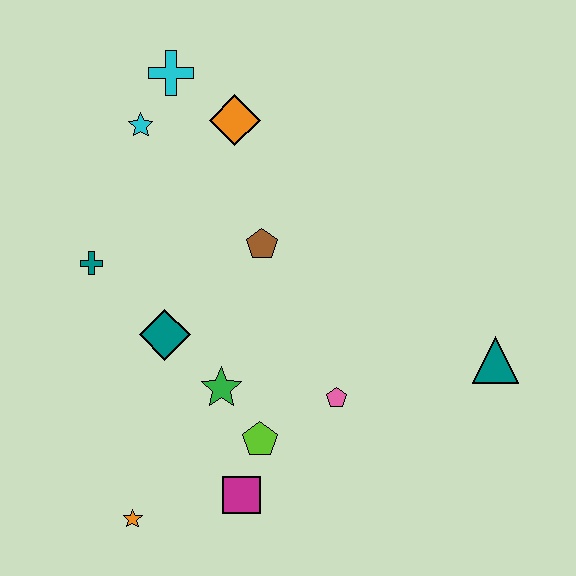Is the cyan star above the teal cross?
Yes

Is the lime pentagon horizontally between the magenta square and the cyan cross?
No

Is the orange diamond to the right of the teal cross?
Yes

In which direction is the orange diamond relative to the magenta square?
The orange diamond is above the magenta square.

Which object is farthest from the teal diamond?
The teal triangle is farthest from the teal diamond.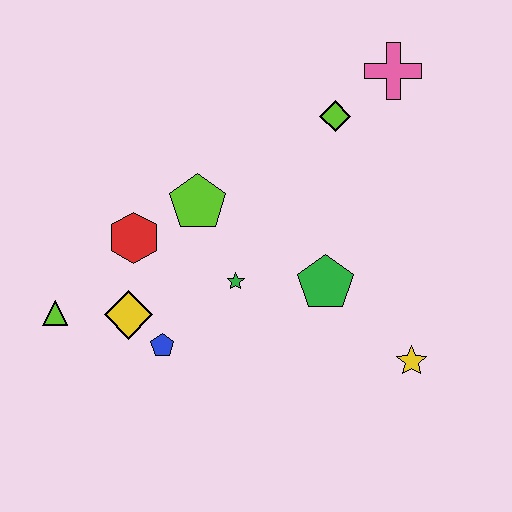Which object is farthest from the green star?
The pink cross is farthest from the green star.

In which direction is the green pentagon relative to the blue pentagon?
The green pentagon is to the right of the blue pentagon.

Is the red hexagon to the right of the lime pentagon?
No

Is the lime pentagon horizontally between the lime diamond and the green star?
No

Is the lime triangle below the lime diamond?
Yes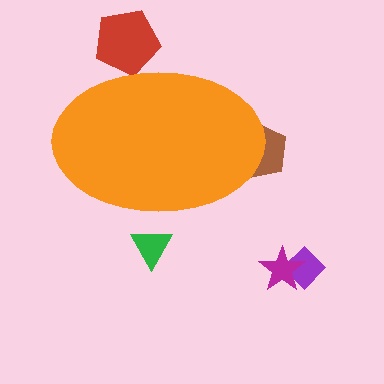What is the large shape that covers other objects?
An orange ellipse.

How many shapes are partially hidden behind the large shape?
3 shapes are partially hidden.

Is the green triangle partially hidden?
Yes, the green triangle is partially hidden behind the orange ellipse.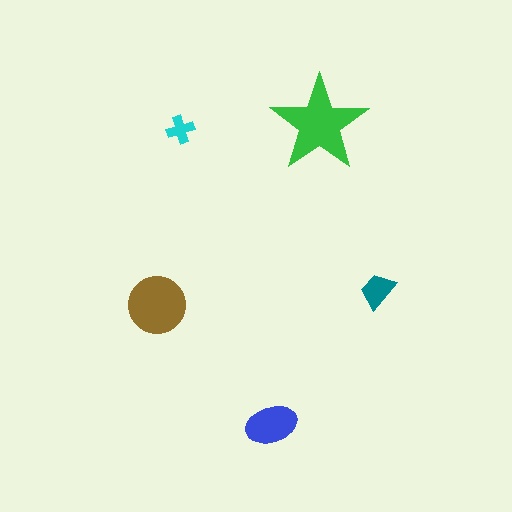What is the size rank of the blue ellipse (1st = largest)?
3rd.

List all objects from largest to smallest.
The green star, the brown circle, the blue ellipse, the teal trapezoid, the cyan cross.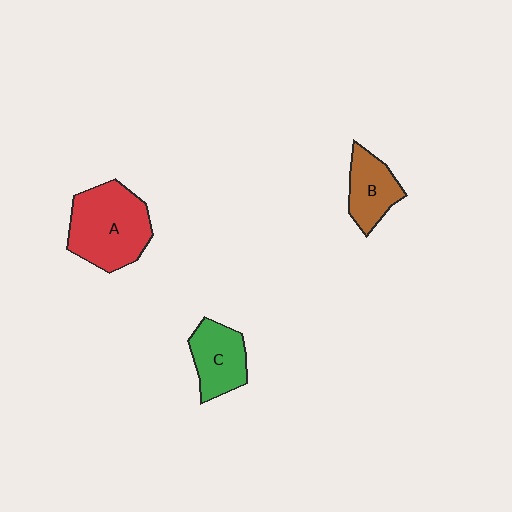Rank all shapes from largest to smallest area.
From largest to smallest: A (red), C (green), B (brown).